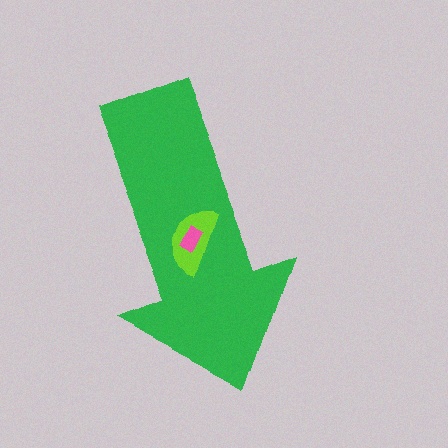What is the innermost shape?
The pink rectangle.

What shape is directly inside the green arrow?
The lime semicircle.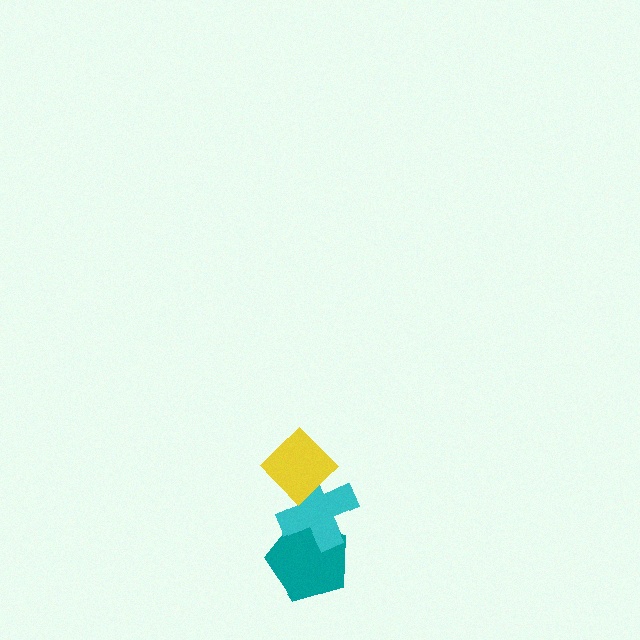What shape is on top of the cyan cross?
The yellow diamond is on top of the cyan cross.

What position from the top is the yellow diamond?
The yellow diamond is 1st from the top.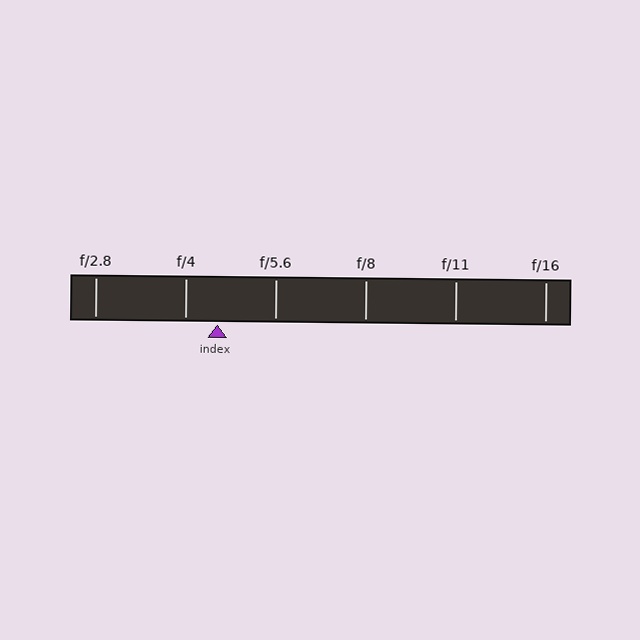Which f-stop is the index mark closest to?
The index mark is closest to f/4.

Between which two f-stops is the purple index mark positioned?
The index mark is between f/4 and f/5.6.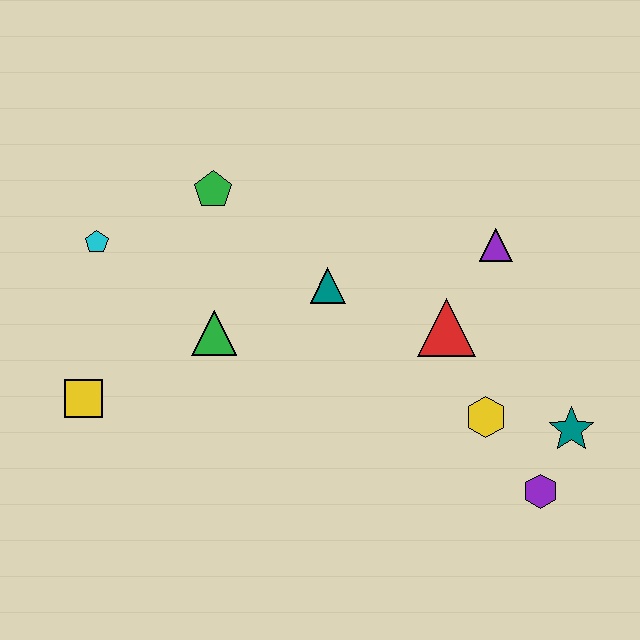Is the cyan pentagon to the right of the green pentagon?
No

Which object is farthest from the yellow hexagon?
The cyan pentagon is farthest from the yellow hexagon.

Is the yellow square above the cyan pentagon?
No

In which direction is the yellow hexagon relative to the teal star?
The yellow hexagon is to the left of the teal star.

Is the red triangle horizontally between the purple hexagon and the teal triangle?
Yes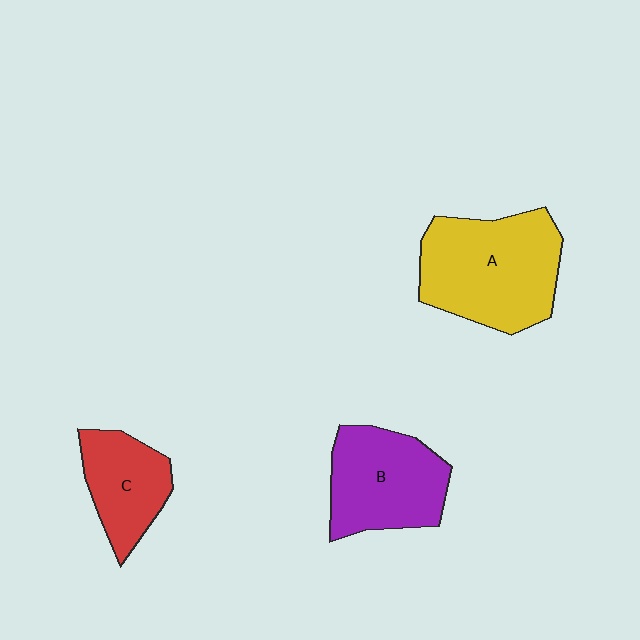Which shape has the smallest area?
Shape C (red).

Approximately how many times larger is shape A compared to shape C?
Approximately 1.8 times.